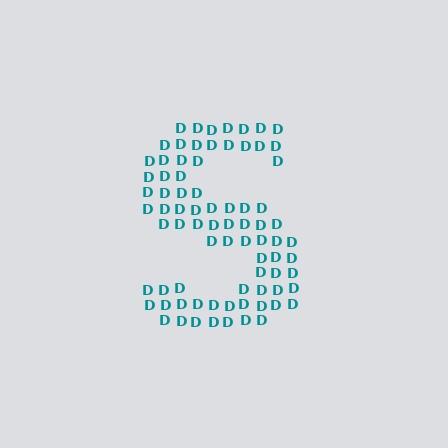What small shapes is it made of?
It is made of small letter D's.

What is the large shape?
The large shape is the letter S.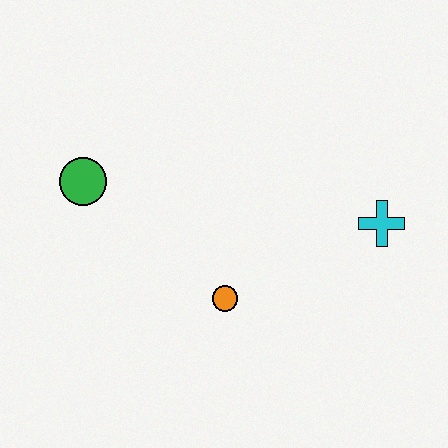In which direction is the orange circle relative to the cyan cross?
The orange circle is to the left of the cyan cross.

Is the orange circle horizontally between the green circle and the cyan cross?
Yes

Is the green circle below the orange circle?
No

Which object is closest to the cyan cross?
The orange circle is closest to the cyan cross.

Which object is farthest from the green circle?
The cyan cross is farthest from the green circle.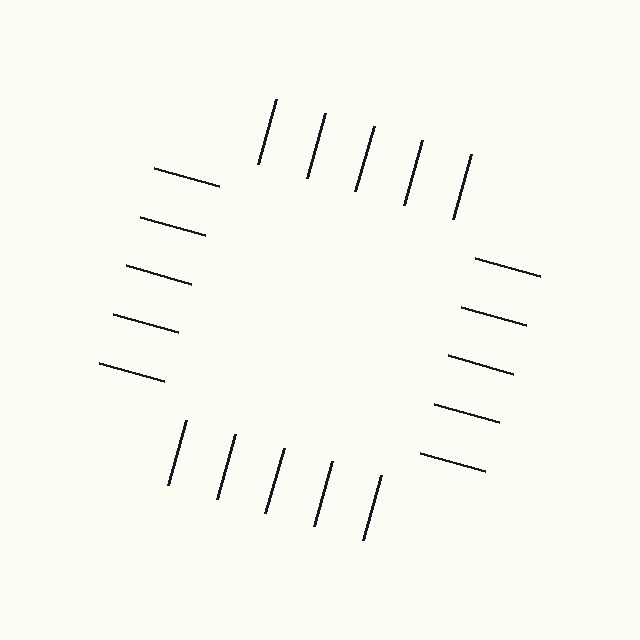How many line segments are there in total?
20 — 5 along each of the 4 edges.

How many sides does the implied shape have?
4 sides — the line-ends trace a square.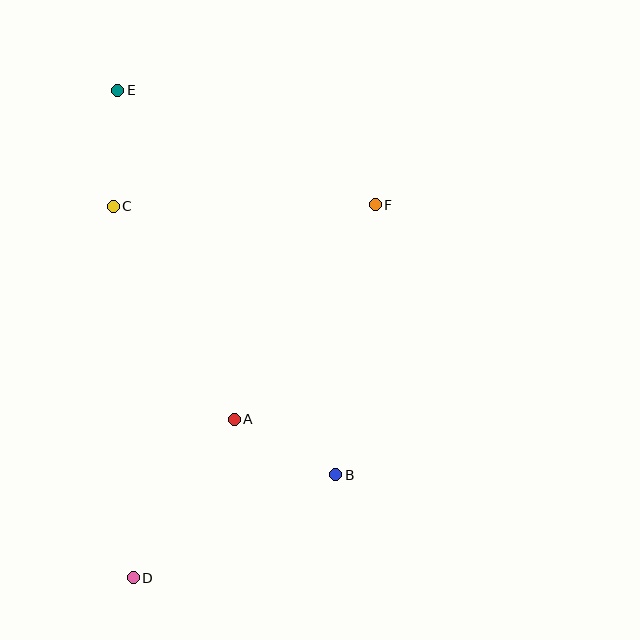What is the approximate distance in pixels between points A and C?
The distance between A and C is approximately 245 pixels.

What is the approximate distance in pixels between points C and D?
The distance between C and D is approximately 372 pixels.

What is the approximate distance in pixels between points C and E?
The distance between C and E is approximately 116 pixels.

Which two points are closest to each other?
Points A and B are closest to each other.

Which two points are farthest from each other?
Points D and E are farthest from each other.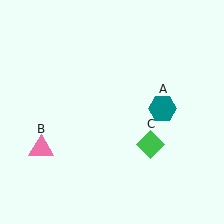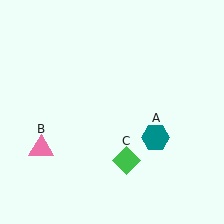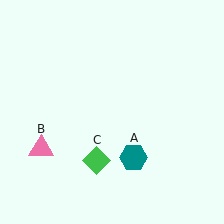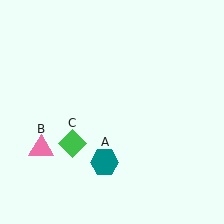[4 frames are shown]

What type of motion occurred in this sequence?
The teal hexagon (object A), green diamond (object C) rotated clockwise around the center of the scene.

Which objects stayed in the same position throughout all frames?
Pink triangle (object B) remained stationary.